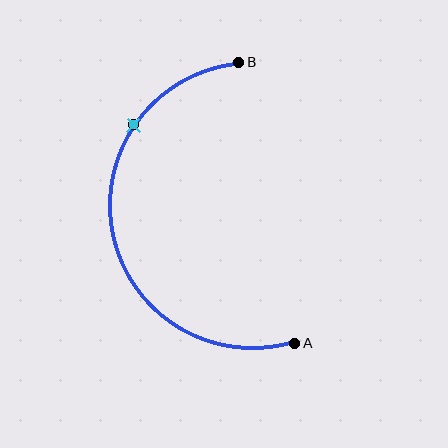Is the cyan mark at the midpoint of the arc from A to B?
No. The cyan mark lies on the arc but is closer to endpoint B. The arc midpoint would be at the point on the curve equidistant along the arc from both A and B.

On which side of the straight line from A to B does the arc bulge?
The arc bulges to the left of the straight line connecting A and B.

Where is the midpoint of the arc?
The arc midpoint is the point on the curve farthest from the straight line joining A and B. It sits to the left of that line.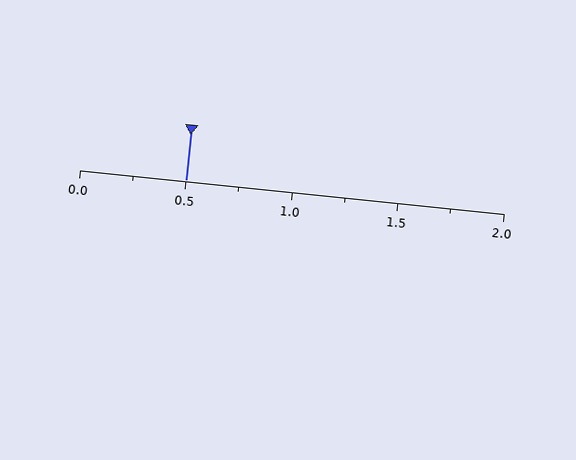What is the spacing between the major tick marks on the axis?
The major ticks are spaced 0.5 apart.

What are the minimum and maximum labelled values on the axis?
The axis runs from 0.0 to 2.0.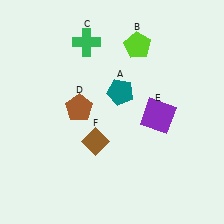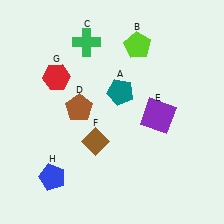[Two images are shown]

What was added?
A red hexagon (G), a blue pentagon (H) were added in Image 2.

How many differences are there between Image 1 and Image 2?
There are 2 differences between the two images.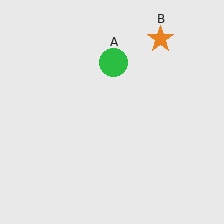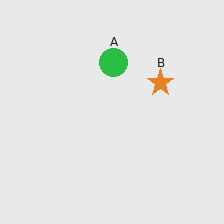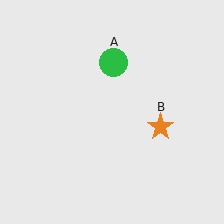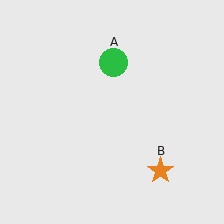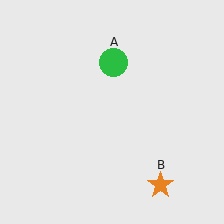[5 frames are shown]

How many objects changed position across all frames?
1 object changed position: orange star (object B).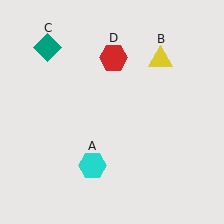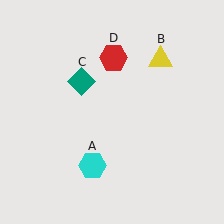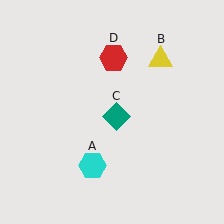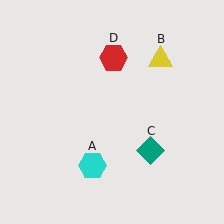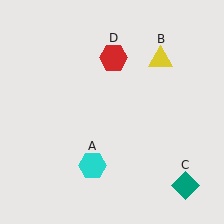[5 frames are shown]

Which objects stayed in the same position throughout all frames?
Cyan hexagon (object A) and yellow triangle (object B) and red hexagon (object D) remained stationary.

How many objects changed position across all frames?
1 object changed position: teal diamond (object C).